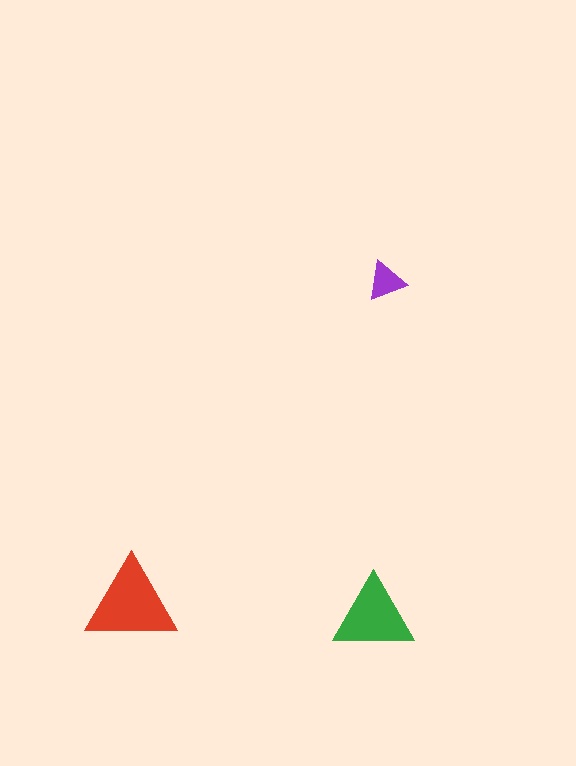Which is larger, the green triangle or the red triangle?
The red one.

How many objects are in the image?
There are 3 objects in the image.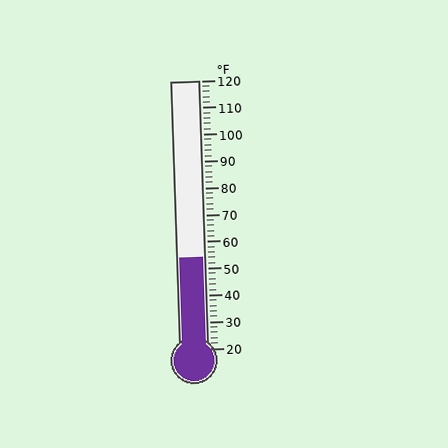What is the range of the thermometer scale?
The thermometer scale ranges from 20°F to 120°F.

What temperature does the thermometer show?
The thermometer shows approximately 54°F.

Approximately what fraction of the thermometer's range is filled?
The thermometer is filled to approximately 35% of its range.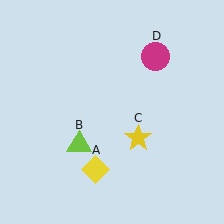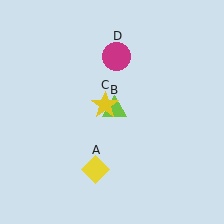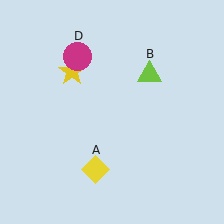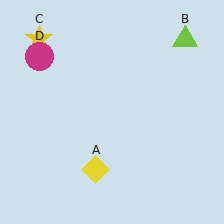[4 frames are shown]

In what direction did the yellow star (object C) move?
The yellow star (object C) moved up and to the left.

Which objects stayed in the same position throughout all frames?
Yellow diamond (object A) remained stationary.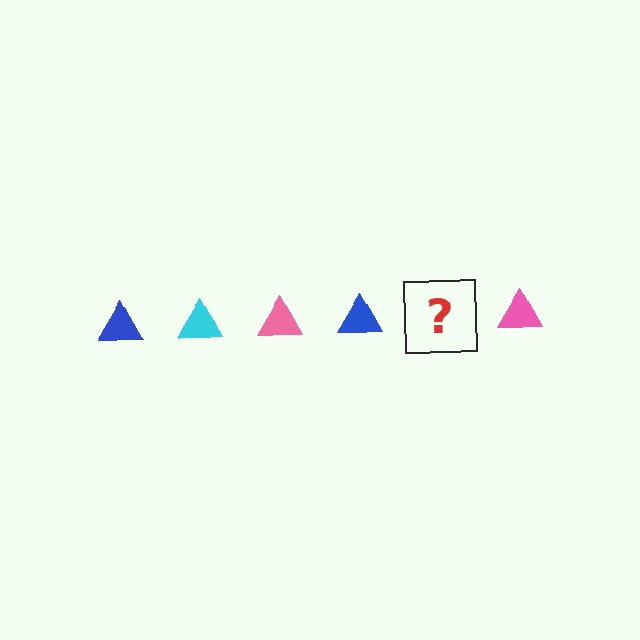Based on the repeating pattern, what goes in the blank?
The blank should be a cyan triangle.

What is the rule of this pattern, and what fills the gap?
The rule is that the pattern cycles through blue, cyan, pink triangles. The gap should be filled with a cyan triangle.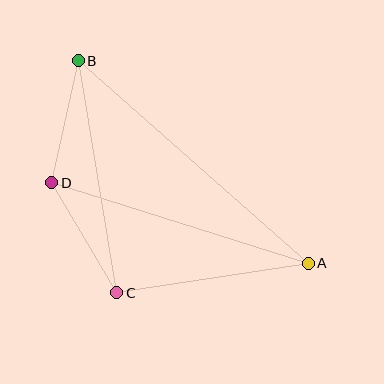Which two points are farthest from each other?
Points A and B are farthest from each other.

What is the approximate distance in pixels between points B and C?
The distance between B and C is approximately 235 pixels.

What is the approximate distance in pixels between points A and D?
The distance between A and D is approximately 269 pixels.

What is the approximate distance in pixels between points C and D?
The distance between C and D is approximately 128 pixels.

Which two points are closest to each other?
Points B and D are closest to each other.